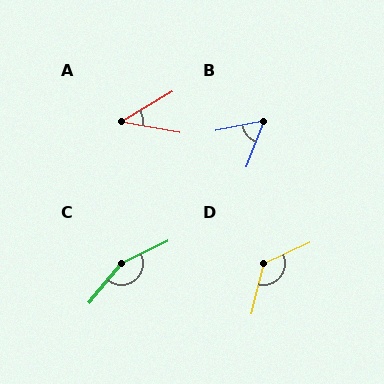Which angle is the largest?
C, at approximately 155 degrees.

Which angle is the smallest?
A, at approximately 41 degrees.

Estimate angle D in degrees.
Approximately 128 degrees.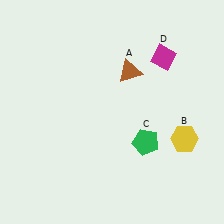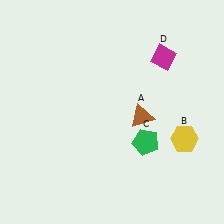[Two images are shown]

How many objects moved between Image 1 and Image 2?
1 object moved between the two images.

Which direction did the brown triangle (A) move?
The brown triangle (A) moved down.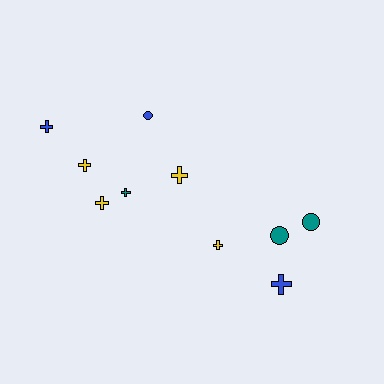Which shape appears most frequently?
Cross, with 7 objects.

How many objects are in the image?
There are 10 objects.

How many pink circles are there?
There are no pink circles.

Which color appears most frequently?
Yellow, with 4 objects.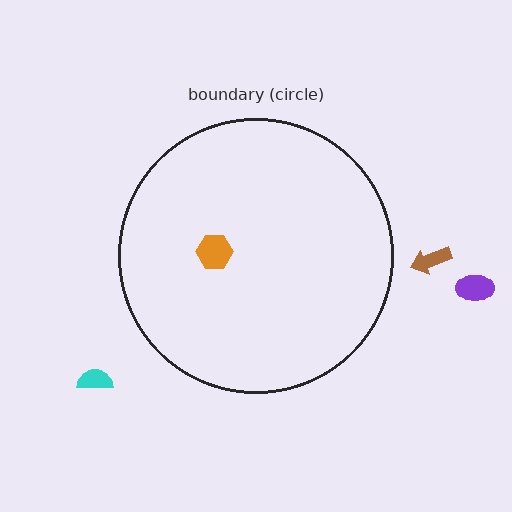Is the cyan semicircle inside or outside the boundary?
Outside.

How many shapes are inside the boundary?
1 inside, 3 outside.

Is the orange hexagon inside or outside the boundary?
Inside.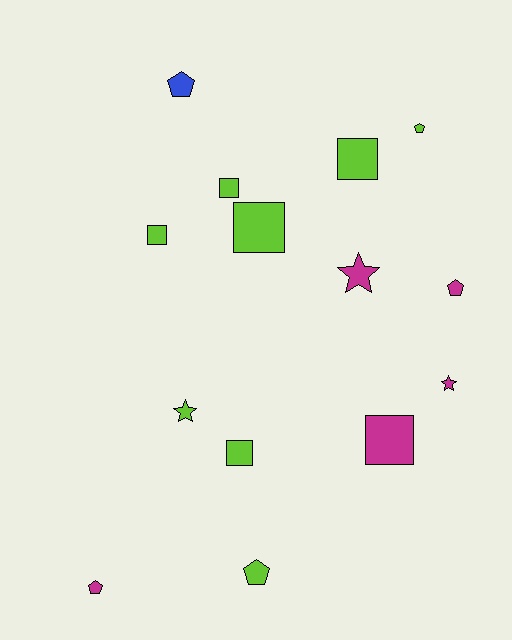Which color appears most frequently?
Lime, with 8 objects.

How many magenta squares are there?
There is 1 magenta square.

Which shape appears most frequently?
Square, with 6 objects.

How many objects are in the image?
There are 14 objects.